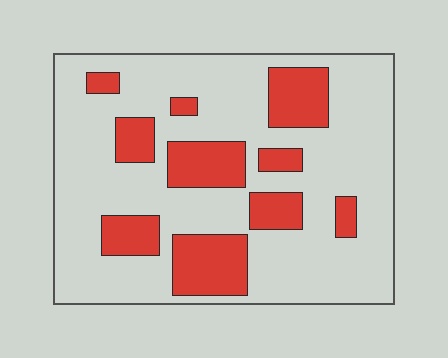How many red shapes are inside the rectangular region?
10.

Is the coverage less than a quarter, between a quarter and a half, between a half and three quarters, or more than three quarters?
Between a quarter and a half.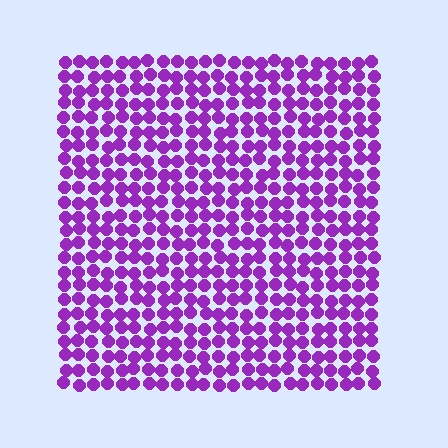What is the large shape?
The large shape is a square.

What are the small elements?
The small elements are circles.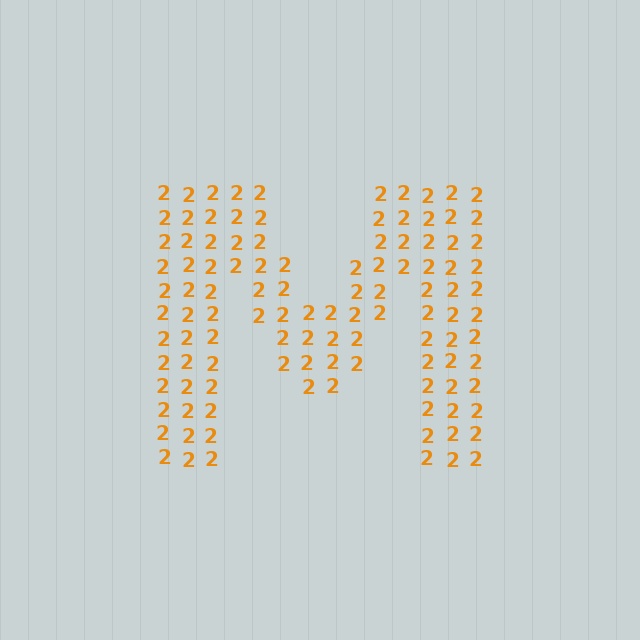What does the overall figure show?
The overall figure shows the letter M.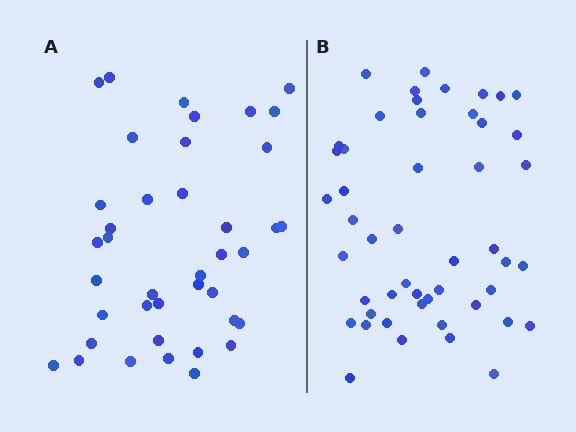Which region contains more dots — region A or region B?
Region B (the right region) has more dots.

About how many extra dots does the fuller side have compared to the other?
Region B has roughly 8 or so more dots than region A.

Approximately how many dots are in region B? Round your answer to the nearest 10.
About 50 dots. (The exact count is 49, which rounds to 50.)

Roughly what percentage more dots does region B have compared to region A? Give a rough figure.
About 20% more.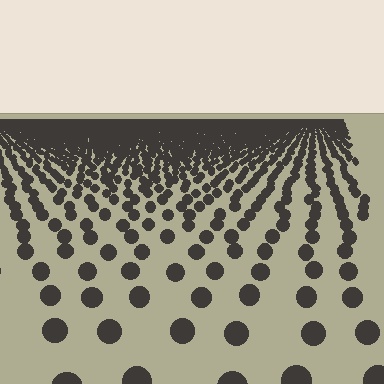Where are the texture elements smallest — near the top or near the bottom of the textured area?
Near the top.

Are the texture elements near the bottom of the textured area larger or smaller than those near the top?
Larger. Near the bottom, elements are closer to the viewer and appear at a bigger on-screen size.